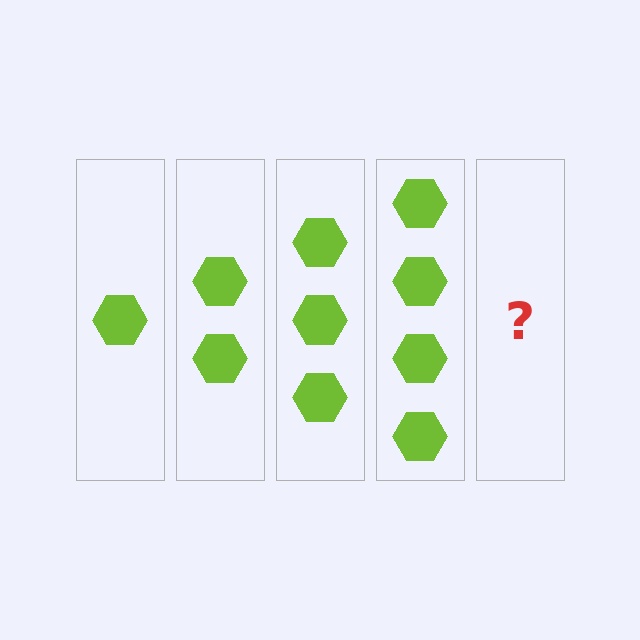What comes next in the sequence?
The next element should be 5 hexagons.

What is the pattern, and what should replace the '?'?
The pattern is that each step adds one more hexagon. The '?' should be 5 hexagons.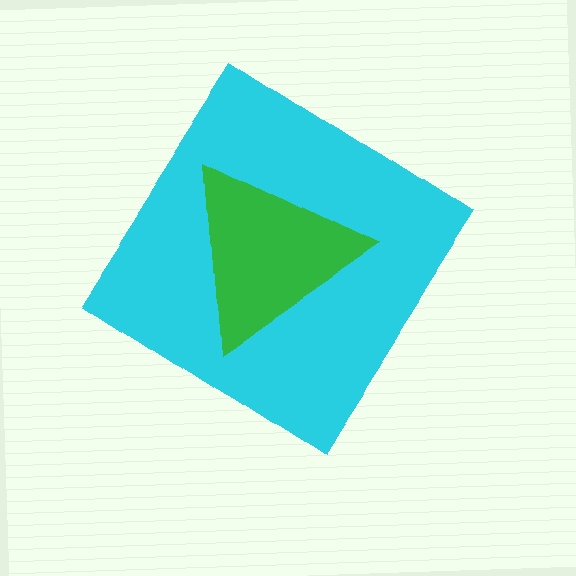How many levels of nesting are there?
2.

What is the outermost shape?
The cyan diamond.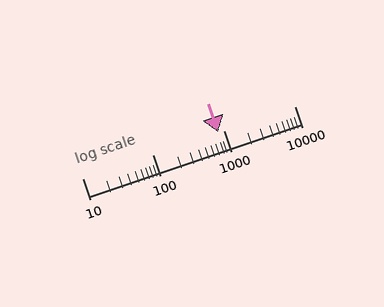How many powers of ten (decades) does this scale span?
The scale spans 3 decades, from 10 to 10000.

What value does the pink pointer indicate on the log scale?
The pointer indicates approximately 830.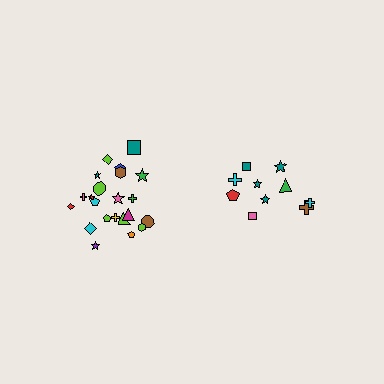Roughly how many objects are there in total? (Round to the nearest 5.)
Roughly 30 objects in total.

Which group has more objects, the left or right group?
The left group.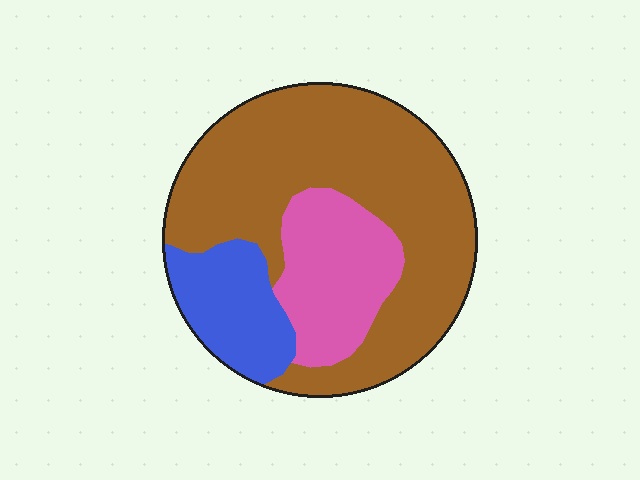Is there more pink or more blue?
Pink.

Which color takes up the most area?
Brown, at roughly 65%.